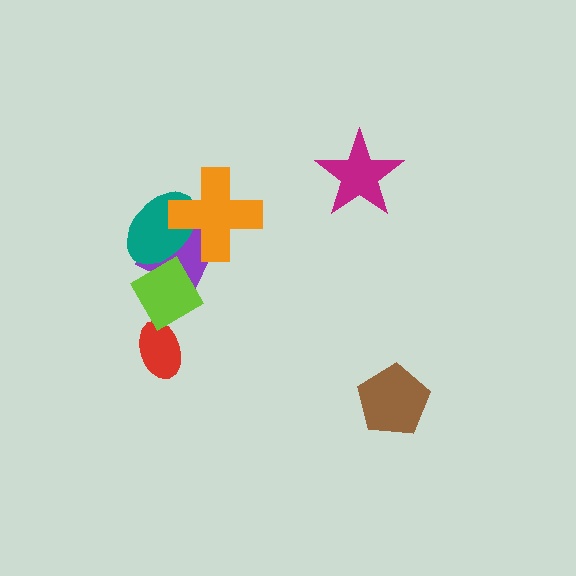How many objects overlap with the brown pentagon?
0 objects overlap with the brown pentagon.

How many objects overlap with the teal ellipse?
3 objects overlap with the teal ellipse.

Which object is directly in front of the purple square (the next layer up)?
The teal ellipse is directly in front of the purple square.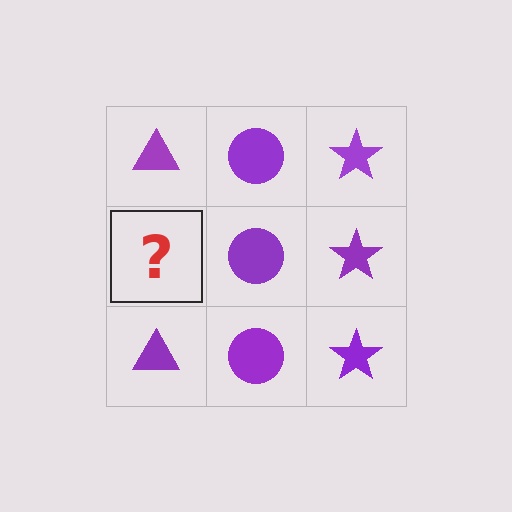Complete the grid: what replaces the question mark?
The question mark should be replaced with a purple triangle.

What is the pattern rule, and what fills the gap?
The rule is that each column has a consistent shape. The gap should be filled with a purple triangle.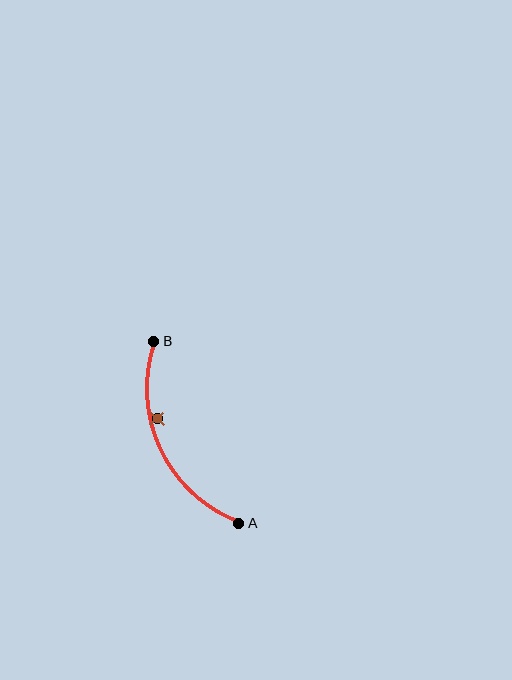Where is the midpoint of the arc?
The arc midpoint is the point on the curve farthest from the straight line joining A and B. It sits to the left of that line.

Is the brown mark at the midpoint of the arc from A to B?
No — the brown mark does not lie on the arc at all. It sits slightly inside the curve.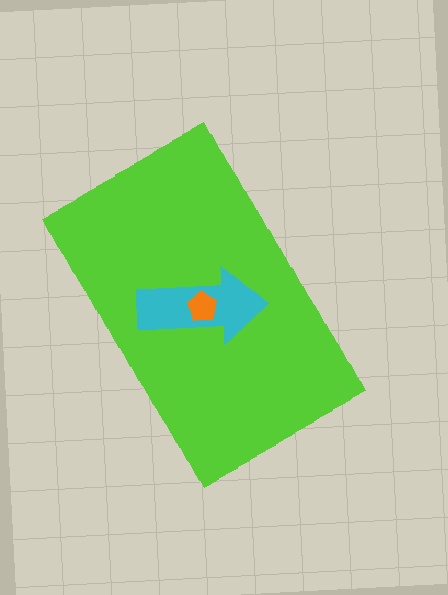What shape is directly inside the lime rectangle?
The cyan arrow.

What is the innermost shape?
The orange pentagon.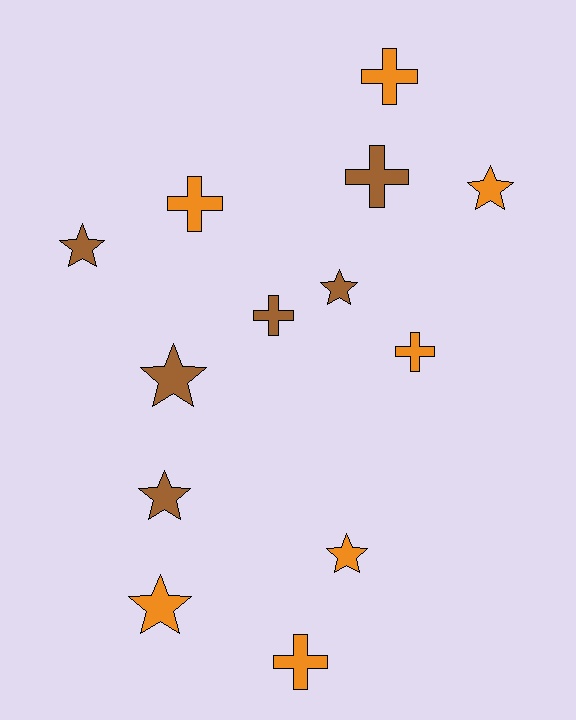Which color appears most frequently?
Orange, with 7 objects.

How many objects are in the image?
There are 13 objects.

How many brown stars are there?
There are 4 brown stars.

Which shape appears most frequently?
Star, with 7 objects.